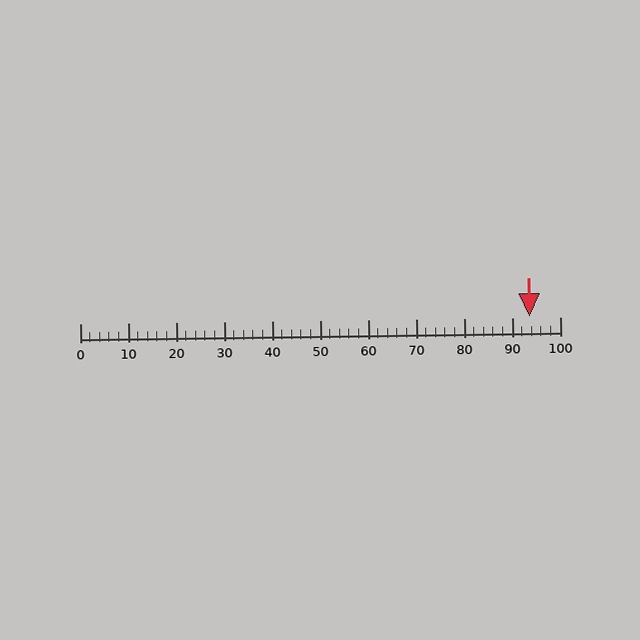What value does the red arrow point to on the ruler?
The red arrow points to approximately 94.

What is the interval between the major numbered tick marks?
The major tick marks are spaced 10 units apart.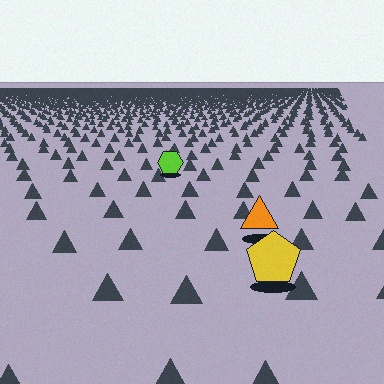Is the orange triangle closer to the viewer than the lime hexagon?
Yes. The orange triangle is closer — you can tell from the texture gradient: the ground texture is coarser near it.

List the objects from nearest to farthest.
From nearest to farthest: the yellow pentagon, the orange triangle, the lime hexagon.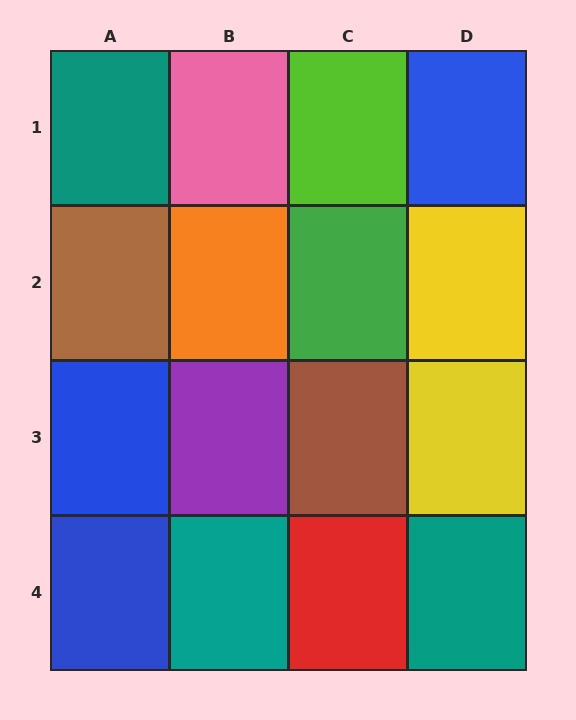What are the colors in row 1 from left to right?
Teal, pink, lime, blue.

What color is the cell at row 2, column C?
Green.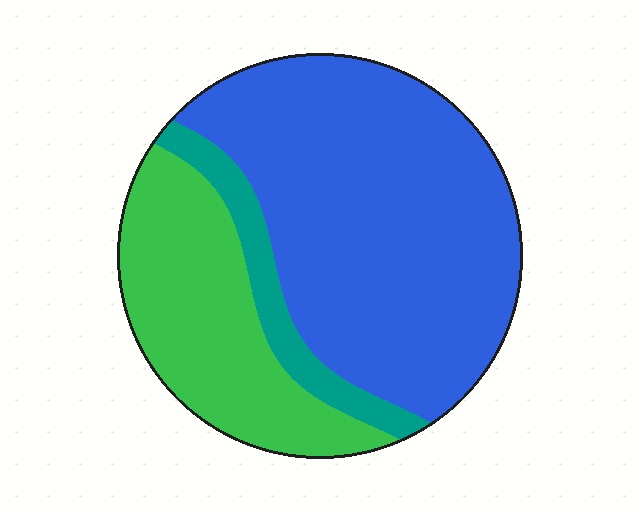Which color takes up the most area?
Blue, at roughly 60%.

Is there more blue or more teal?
Blue.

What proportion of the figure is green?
Green covers roughly 30% of the figure.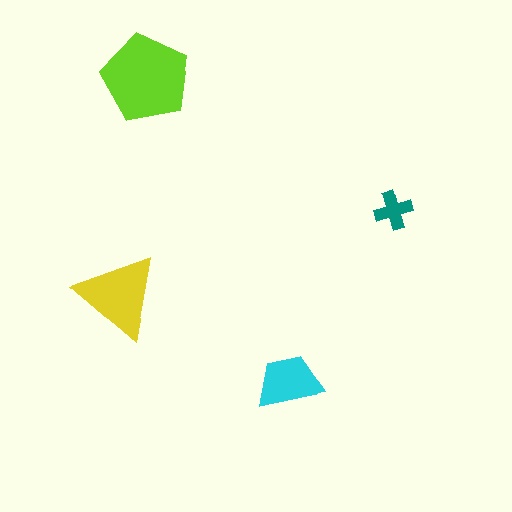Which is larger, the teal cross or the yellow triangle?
The yellow triangle.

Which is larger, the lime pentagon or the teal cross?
The lime pentagon.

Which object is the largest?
The lime pentagon.